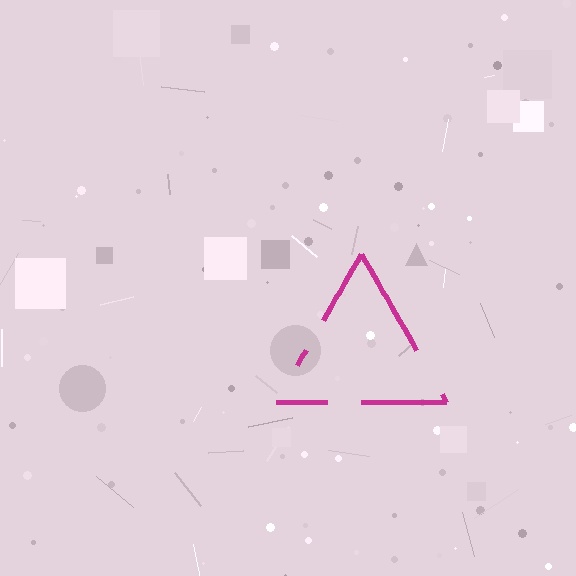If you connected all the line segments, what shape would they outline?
They would outline a triangle.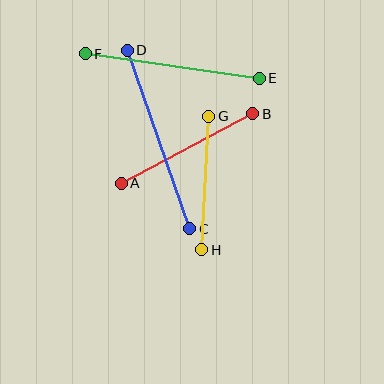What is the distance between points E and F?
The distance is approximately 176 pixels.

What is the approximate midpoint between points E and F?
The midpoint is at approximately (172, 66) pixels.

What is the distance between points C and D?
The distance is approximately 189 pixels.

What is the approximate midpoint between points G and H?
The midpoint is at approximately (205, 183) pixels.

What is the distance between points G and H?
The distance is approximately 134 pixels.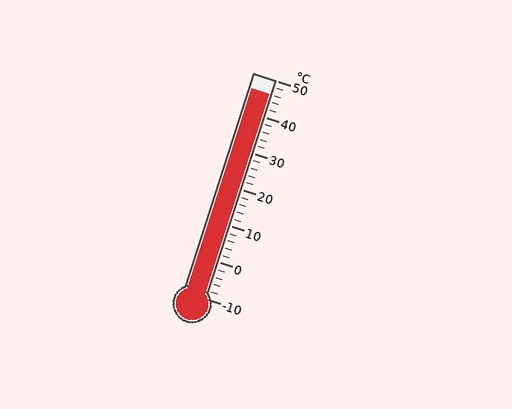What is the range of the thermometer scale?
The thermometer scale ranges from -10°C to 50°C.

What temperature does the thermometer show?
The thermometer shows approximately 46°C.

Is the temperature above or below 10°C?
The temperature is above 10°C.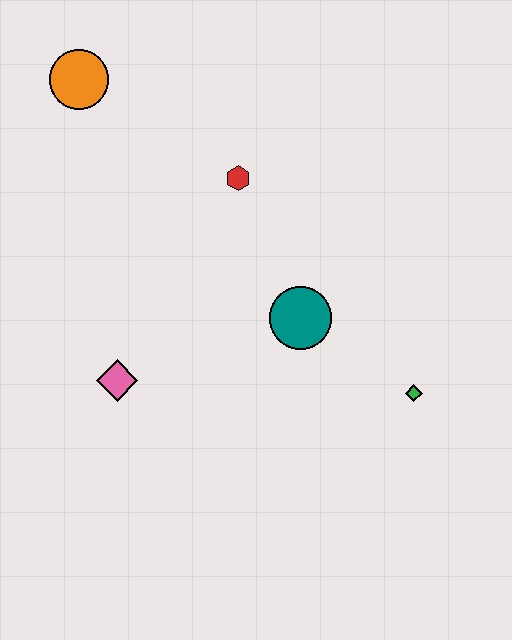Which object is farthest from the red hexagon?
The green diamond is farthest from the red hexagon.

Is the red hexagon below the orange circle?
Yes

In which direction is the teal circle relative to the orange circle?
The teal circle is below the orange circle.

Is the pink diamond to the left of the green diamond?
Yes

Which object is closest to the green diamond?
The teal circle is closest to the green diamond.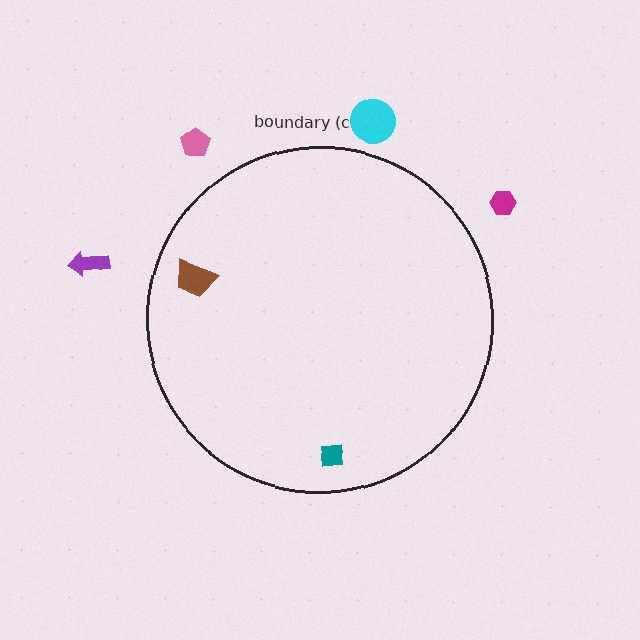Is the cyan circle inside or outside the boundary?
Outside.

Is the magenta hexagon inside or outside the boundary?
Outside.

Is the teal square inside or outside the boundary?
Inside.